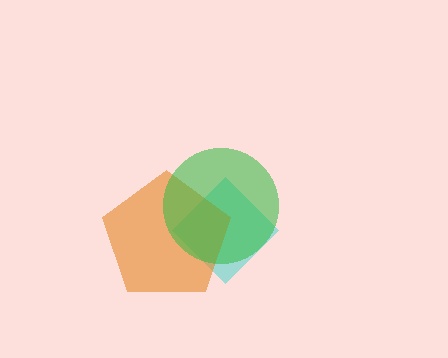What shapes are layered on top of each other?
The layered shapes are: a cyan diamond, an orange pentagon, a green circle.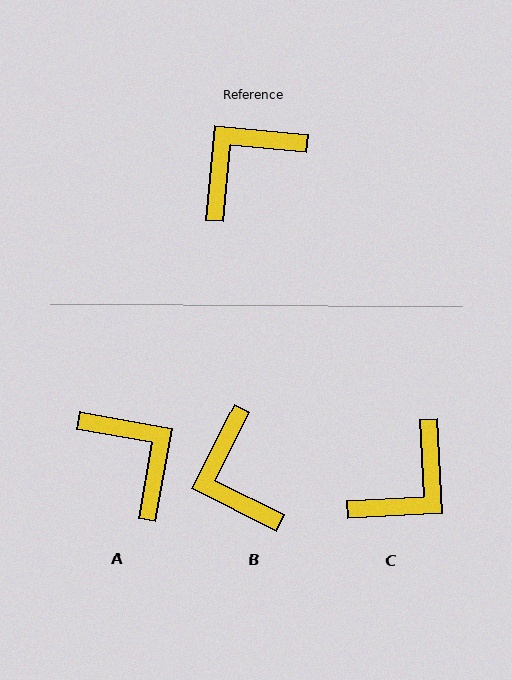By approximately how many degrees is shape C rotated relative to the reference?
Approximately 172 degrees clockwise.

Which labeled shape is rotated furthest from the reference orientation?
C, about 172 degrees away.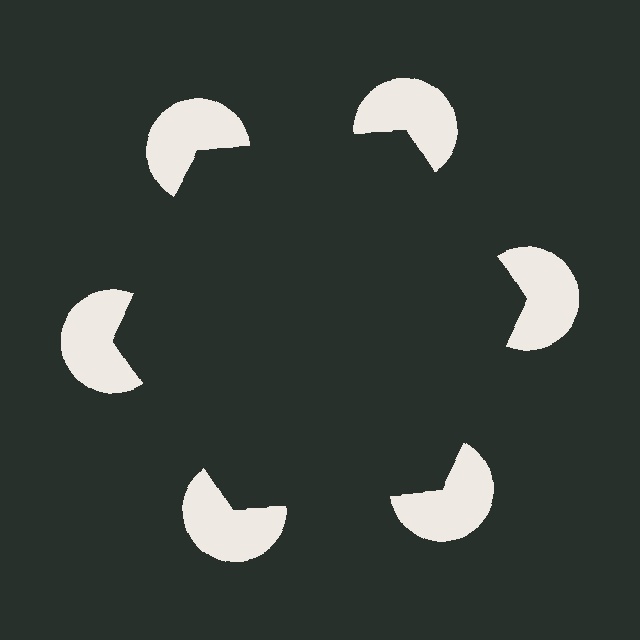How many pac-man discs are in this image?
There are 6 — one at each vertex of the illusory hexagon.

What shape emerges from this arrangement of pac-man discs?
An illusory hexagon — its edges are inferred from the aligned wedge cuts in the pac-man discs, not physically drawn.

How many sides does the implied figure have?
6 sides.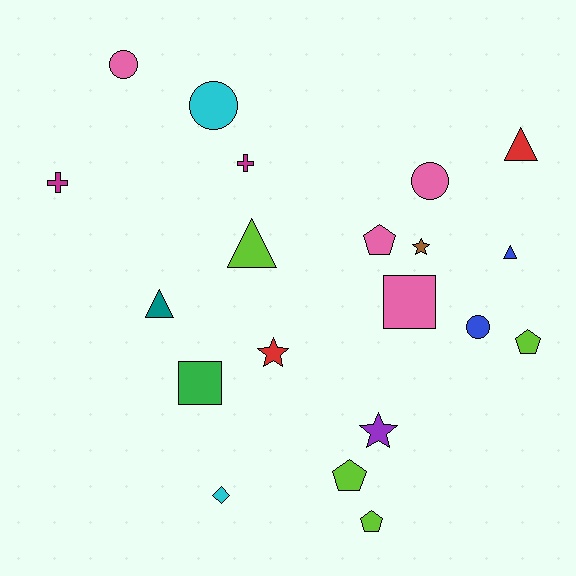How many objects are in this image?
There are 20 objects.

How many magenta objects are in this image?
There are 2 magenta objects.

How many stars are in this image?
There are 3 stars.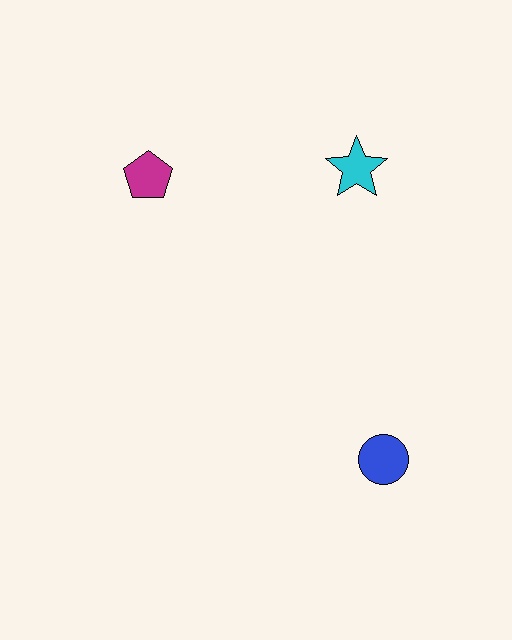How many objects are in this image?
There are 3 objects.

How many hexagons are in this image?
There are no hexagons.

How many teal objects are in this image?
There are no teal objects.